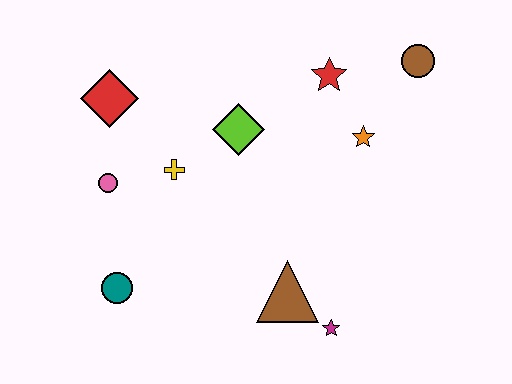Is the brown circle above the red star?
Yes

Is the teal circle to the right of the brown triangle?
No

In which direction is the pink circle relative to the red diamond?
The pink circle is below the red diamond.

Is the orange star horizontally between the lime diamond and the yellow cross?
No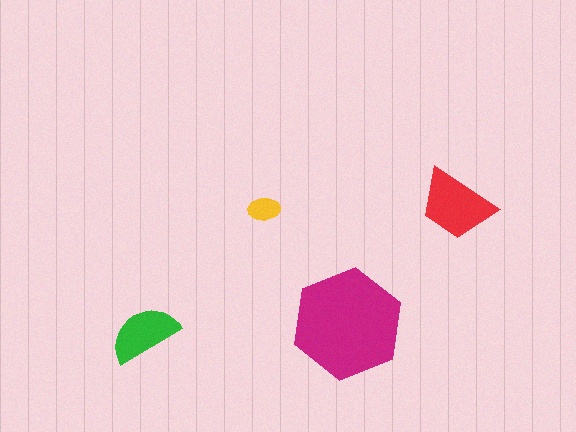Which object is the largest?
The magenta hexagon.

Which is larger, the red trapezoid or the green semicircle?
The red trapezoid.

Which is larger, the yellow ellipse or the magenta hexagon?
The magenta hexagon.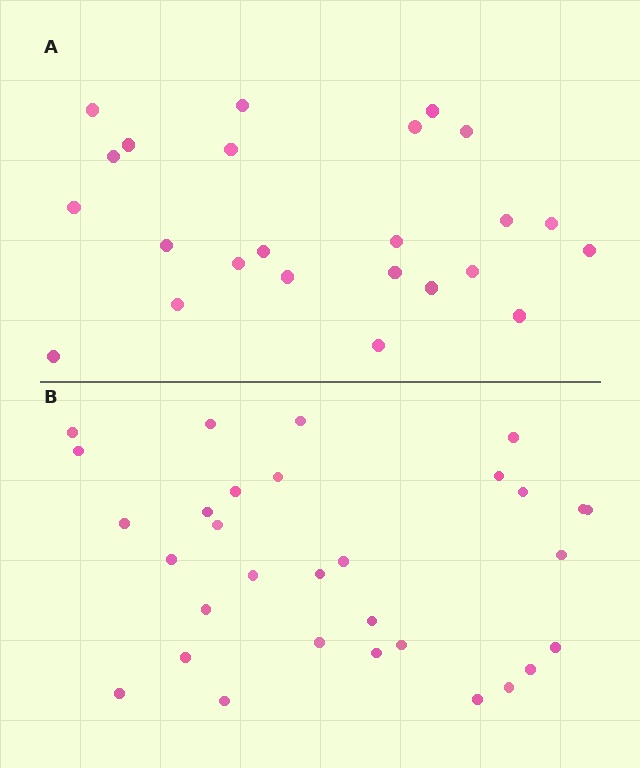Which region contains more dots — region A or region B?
Region B (the bottom region) has more dots.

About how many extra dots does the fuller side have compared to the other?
Region B has roughly 8 or so more dots than region A.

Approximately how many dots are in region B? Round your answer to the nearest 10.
About 30 dots. (The exact count is 31, which rounds to 30.)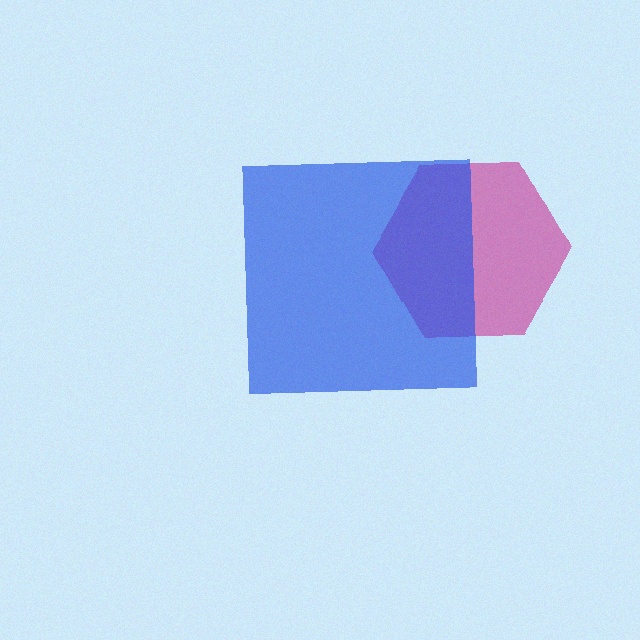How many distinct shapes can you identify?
There are 2 distinct shapes: a magenta hexagon, a blue square.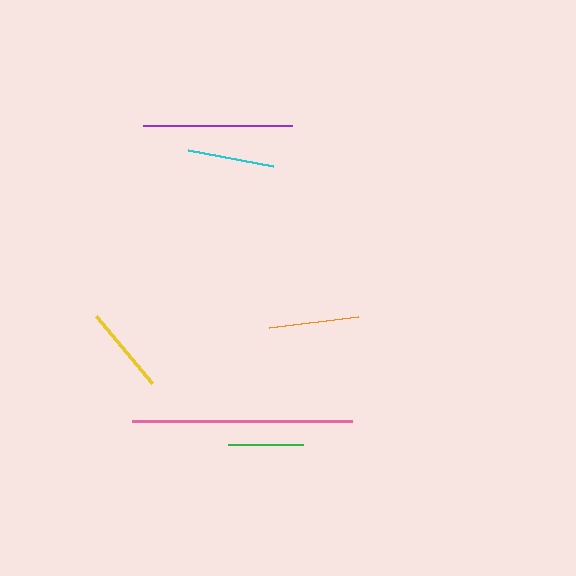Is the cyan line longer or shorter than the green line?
The cyan line is longer than the green line.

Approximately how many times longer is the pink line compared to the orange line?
The pink line is approximately 2.5 times the length of the orange line.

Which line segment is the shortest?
The green line is the shortest at approximately 75 pixels.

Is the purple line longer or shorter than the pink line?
The pink line is longer than the purple line.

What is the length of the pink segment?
The pink segment is approximately 220 pixels long.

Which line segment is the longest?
The pink line is the longest at approximately 220 pixels.